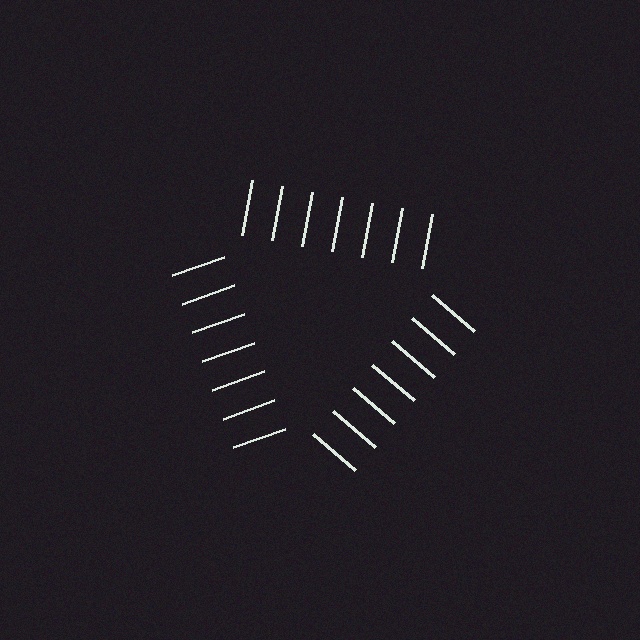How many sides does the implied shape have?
3 sides — the line-ends trace a triangle.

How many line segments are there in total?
21 — 7 along each of the 3 edges.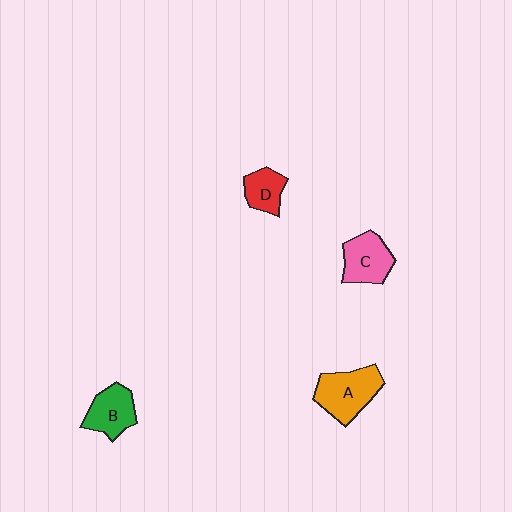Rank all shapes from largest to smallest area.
From largest to smallest: A (orange), C (pink), B (green), D (red).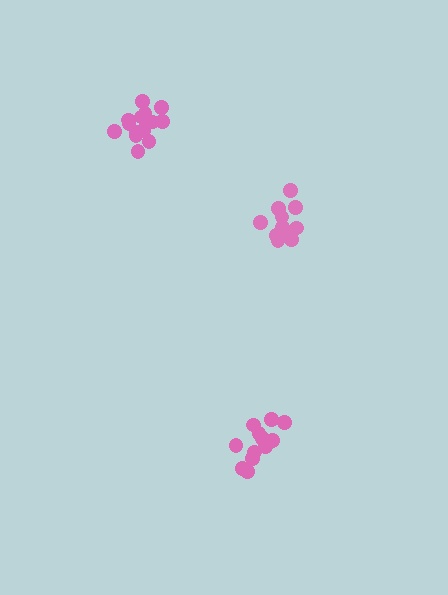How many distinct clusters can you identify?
There are 3 distinct clusters.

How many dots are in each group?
Group 1: 14 dots, Group 2: 12 dots, Group 3: 12 dots (38 total).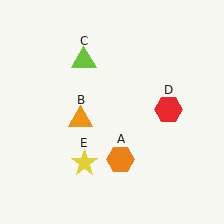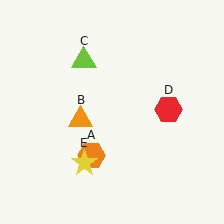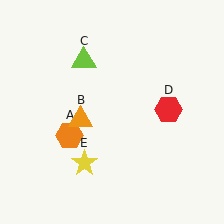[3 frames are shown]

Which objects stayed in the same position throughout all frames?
Orange triangle (object B) and lime triangle (object C) and red hexagon (object D) and yellow star (object E) remained stationary.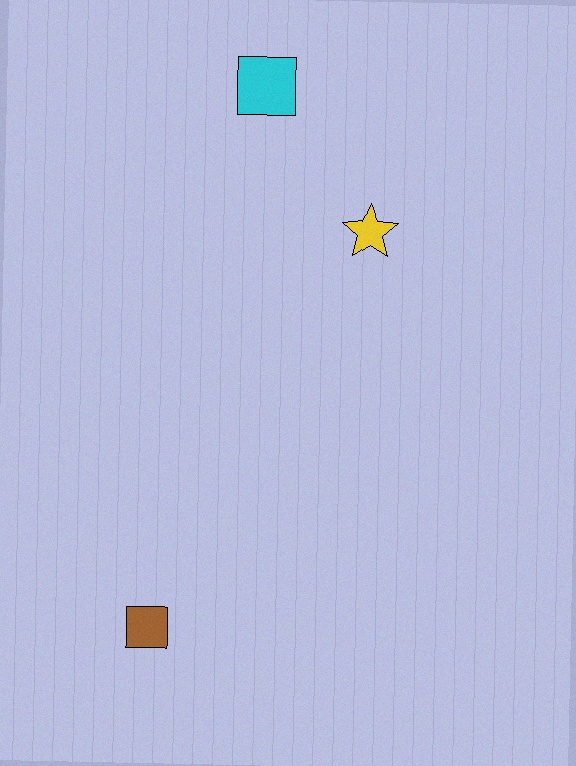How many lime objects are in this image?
There are no lime objects.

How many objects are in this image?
There are 3 objects.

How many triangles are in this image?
There are no triangles.